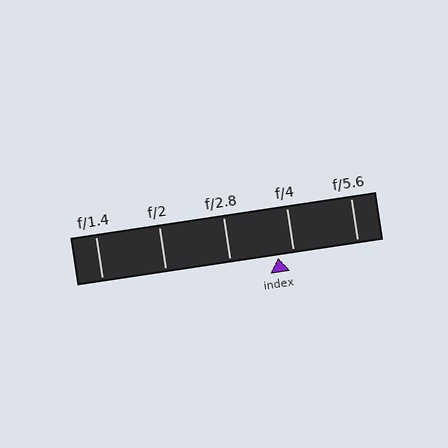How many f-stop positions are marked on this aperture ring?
There are 5 f-stop positions marked.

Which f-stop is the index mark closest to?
The index mark is closest to f/4.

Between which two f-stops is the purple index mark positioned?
The index mark is between f/2.8 and f/4.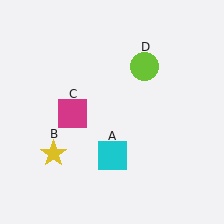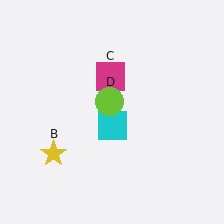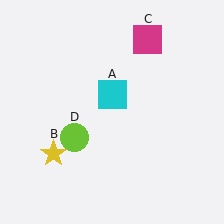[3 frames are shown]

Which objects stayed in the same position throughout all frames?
Yellow star (object B) remained stationary.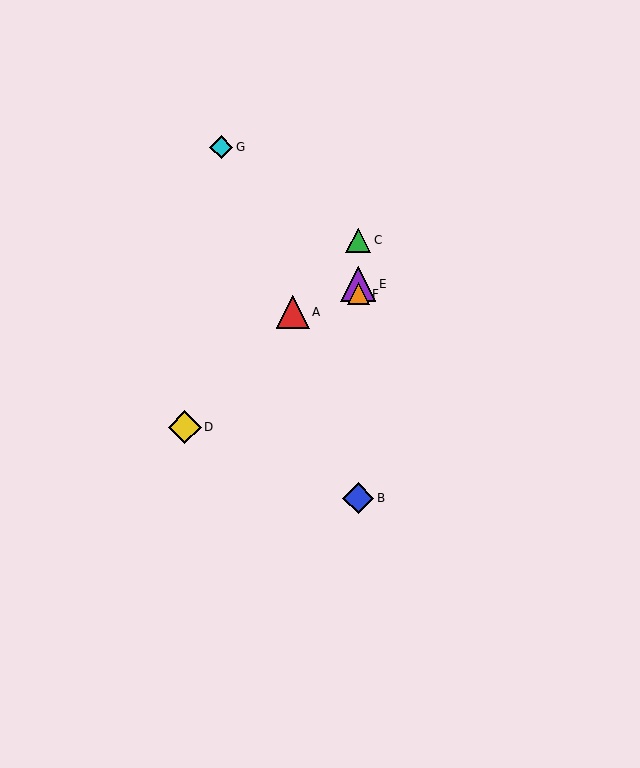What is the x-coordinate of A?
Object A is at x≈293.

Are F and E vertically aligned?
Yes, both are at x≈358.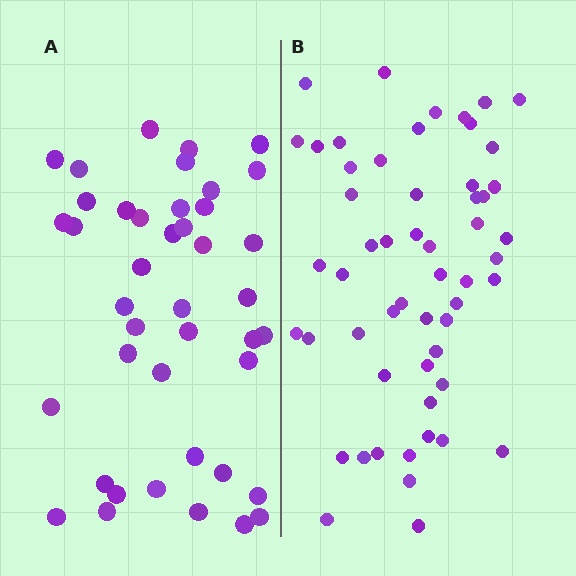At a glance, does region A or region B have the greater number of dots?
Region B (the right region) has more dots.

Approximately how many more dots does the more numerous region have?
Region B has approximately 15 more dots than region A.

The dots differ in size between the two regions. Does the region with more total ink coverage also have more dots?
No. Region A has more total ink coverage because its dots are larger, but region B actually contains more individual dots. Total area can be misleading — the number of items is what matters here.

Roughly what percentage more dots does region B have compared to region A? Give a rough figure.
About 30% more.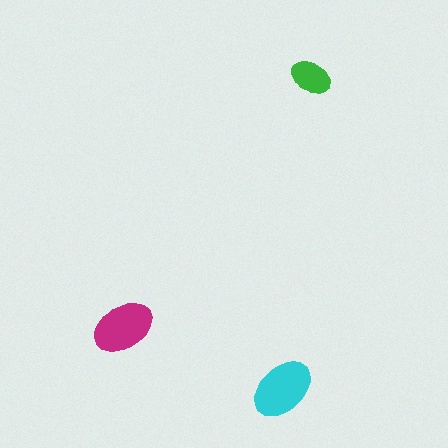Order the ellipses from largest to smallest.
the cyan one, the magenta one, the green one.